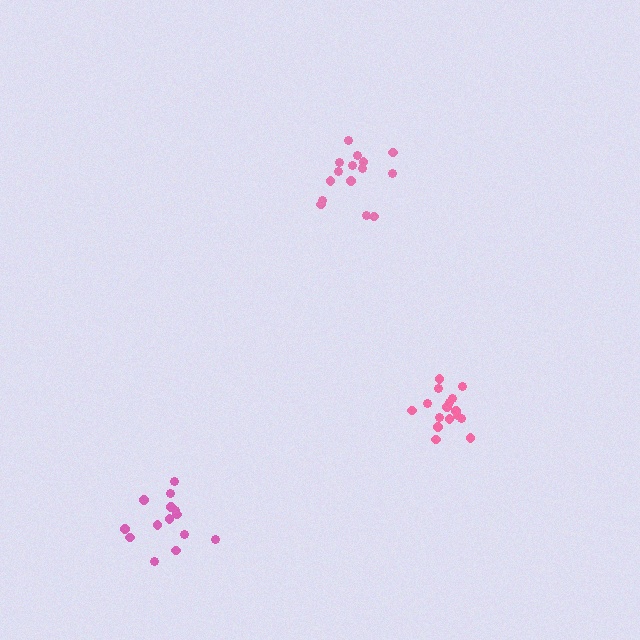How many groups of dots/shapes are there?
There are 3 groups.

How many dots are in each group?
Group 1: 14 dots, Group 2: 16 dots, Group 3: 15 dots (45 total).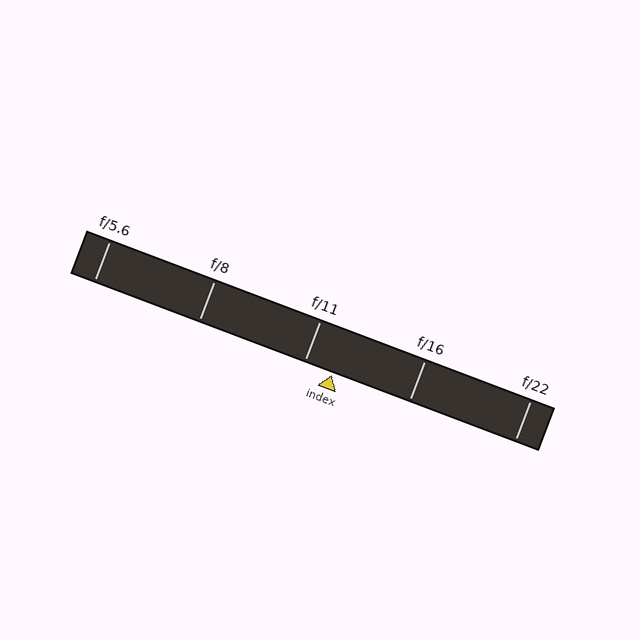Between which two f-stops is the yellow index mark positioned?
The index mark is between f/11 and f/16.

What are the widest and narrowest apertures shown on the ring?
The widest aperture shown is f/5.6 and the narrowest is f/22.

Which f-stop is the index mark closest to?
The index mark is closest to f/11.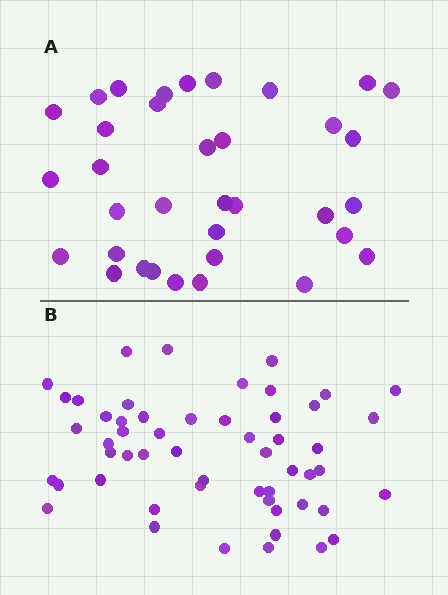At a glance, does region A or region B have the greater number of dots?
Region B (the bottom region) has more dots.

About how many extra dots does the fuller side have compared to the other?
Region B has approximately 20 more dots than region A.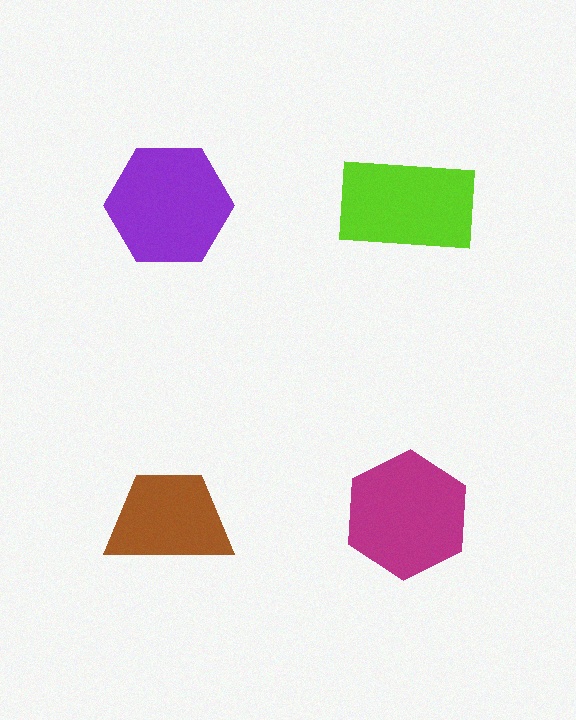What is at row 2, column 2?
A magenta hexagon.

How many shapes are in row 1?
2 shapes.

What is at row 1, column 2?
A lime rectangle.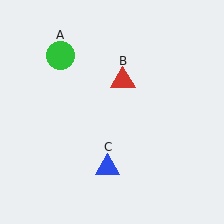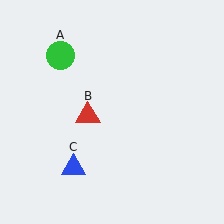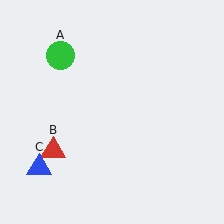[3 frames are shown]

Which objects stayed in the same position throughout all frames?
Green circle (object A) remained stationary.